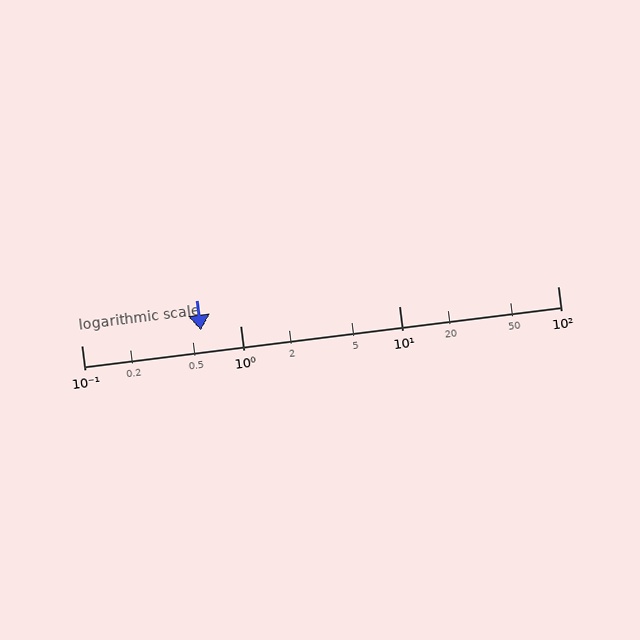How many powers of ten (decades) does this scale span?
The scale spans 3 decades, from 0.1 to 100.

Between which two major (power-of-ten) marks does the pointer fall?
The pointer is between 0.1 and 1.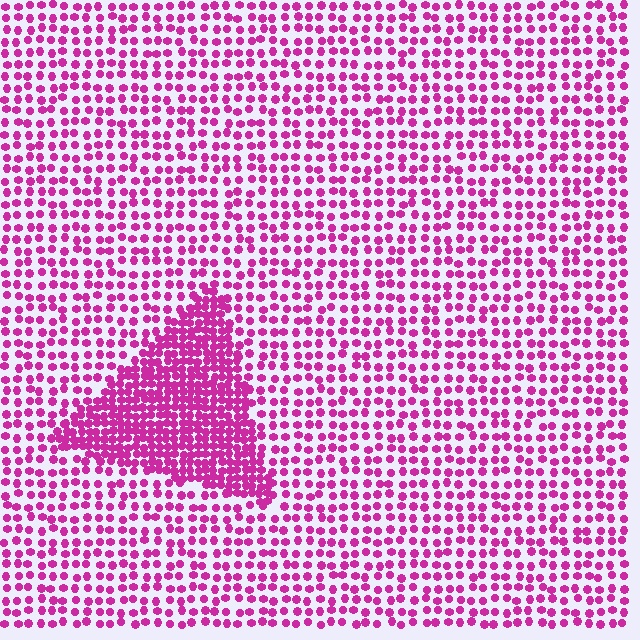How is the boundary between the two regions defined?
The boundary is defined by a change in element density (approximately 2.2x ratio). All elements are the same color, size, and shape.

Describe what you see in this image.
The image contains small magenta elements arranged at two different densities. A triangle-shaped region is visible where the elements are more densely packed than the surrounding area.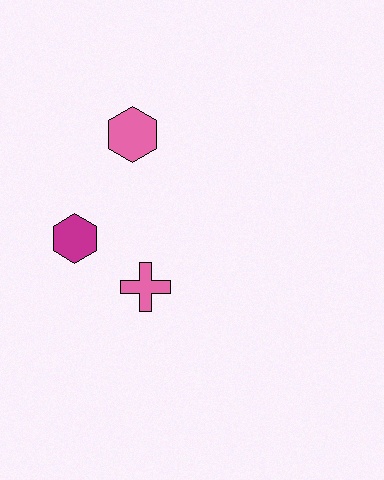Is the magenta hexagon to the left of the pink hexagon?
Yes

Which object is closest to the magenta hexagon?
The pink cross is closest to the magenta hexagon.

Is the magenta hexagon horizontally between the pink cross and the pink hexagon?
No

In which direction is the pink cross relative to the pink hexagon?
The pink cross is below the pink hexagon.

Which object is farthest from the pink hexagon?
The pink cross is farthest from the pink hexagon.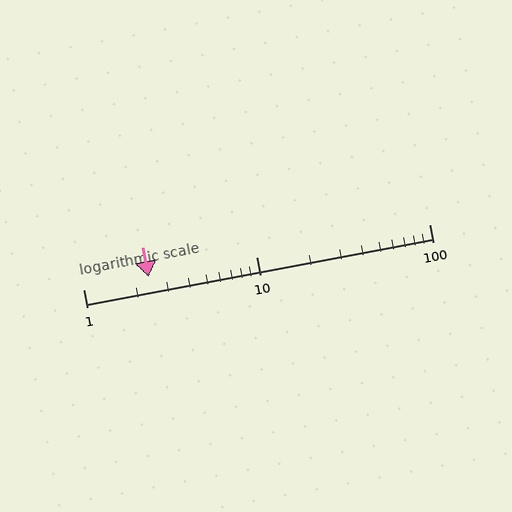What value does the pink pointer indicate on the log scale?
The pointer indicates approximately 2.4.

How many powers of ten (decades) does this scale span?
The scale spans 2 decades, from 1 to 100.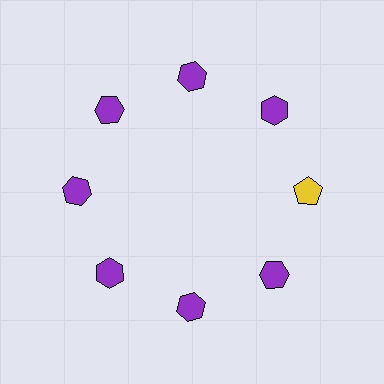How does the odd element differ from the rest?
It differs in both color (yellow instead of purple) and shape (pentagon instead of hexagon).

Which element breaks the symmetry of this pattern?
The yellow pentagon at roughly the 3 o'clock position breaks the symmetry. All other shapes are purple hexagons.